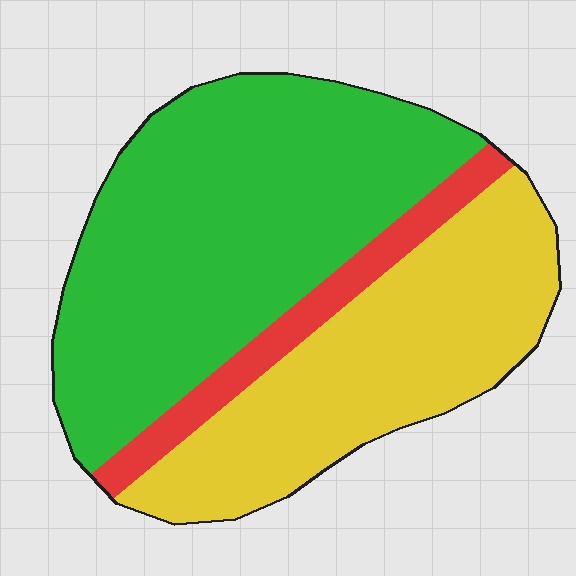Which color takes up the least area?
Red, at roughly 10%.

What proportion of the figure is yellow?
Yellow takes up about three eighths (3/8) of the figure.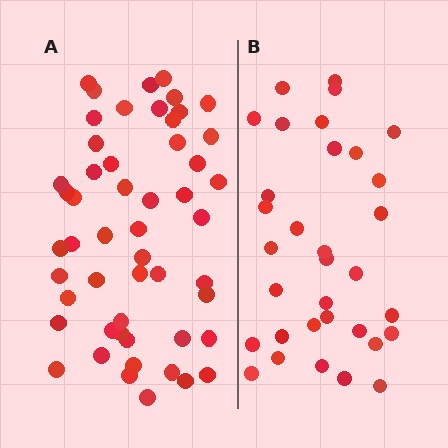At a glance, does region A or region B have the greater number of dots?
Region A (the left region) has more dots.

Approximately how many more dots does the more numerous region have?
Region A has approximately 20 more dots than region B.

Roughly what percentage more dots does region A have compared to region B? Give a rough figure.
About 60% more.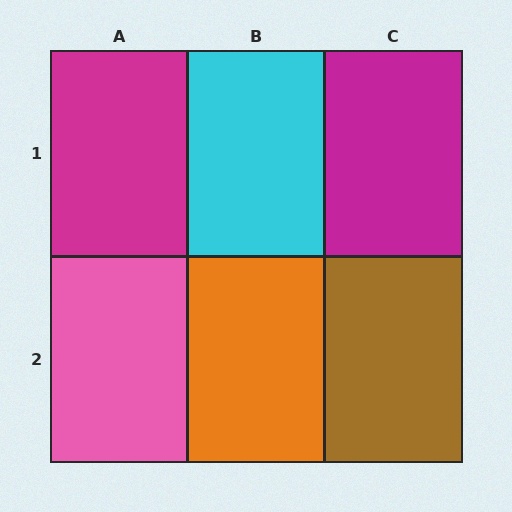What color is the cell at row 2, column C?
Brown.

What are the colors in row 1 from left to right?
Magenta, cyan, magenta.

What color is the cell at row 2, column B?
Orange.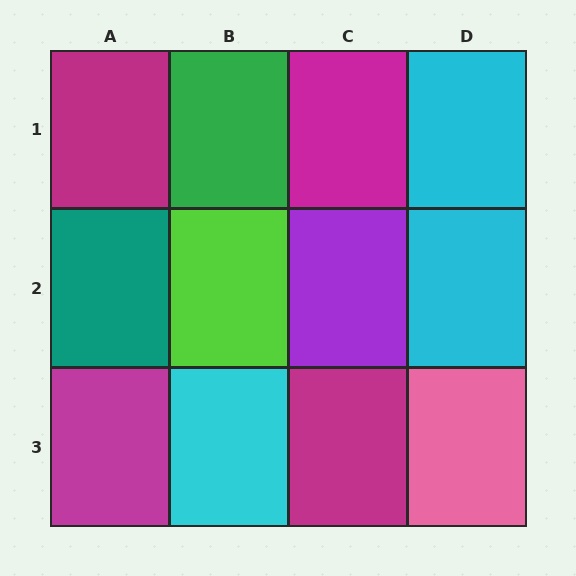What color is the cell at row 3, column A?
Magenta.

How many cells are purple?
1 cell is purple.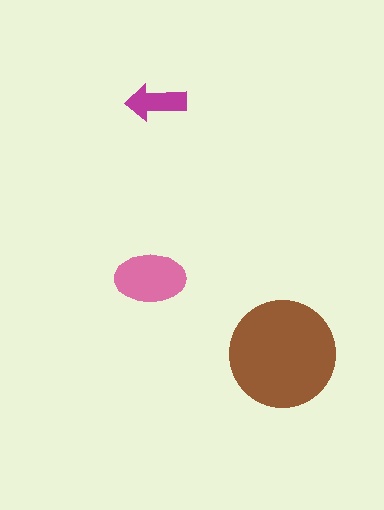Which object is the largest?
The brown circle.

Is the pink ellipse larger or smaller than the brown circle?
Smaller.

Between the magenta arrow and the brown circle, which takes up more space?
The brown circle.